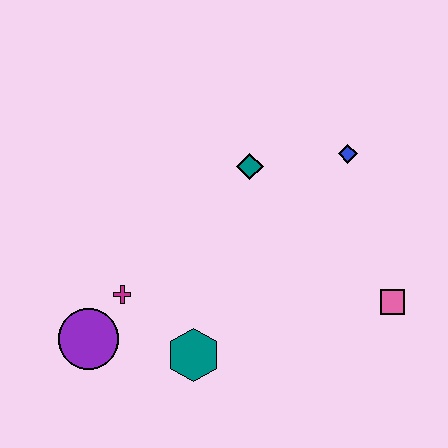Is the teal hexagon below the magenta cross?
Yes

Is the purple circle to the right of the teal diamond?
No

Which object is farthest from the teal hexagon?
The blue diamond is farthest from the teal hexagon.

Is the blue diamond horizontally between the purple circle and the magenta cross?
No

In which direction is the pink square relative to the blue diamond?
The pink square is below the blue diamond.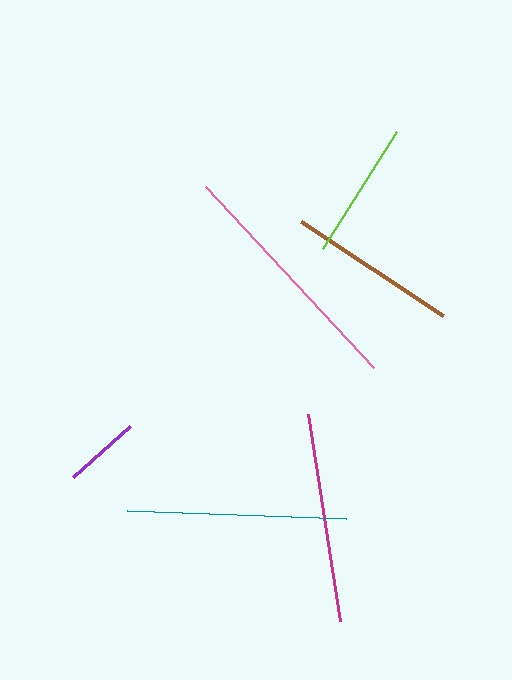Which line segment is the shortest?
The purple line is the shortest at approximately 77 pixels.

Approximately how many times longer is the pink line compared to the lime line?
The pink line is approximately 1.8 times the length of the lime line.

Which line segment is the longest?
The pink line is the longest at approximately 247 pixels.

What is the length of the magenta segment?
The magenta segment is approximately 210 pixels long.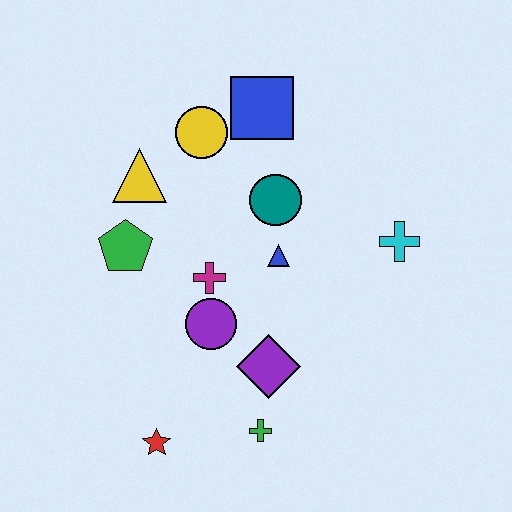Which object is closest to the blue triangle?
The teal circle is closest to the blue triangle.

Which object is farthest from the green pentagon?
The cyan cross is farthest from the green pentagon.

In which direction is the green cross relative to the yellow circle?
The green cross is below the yellow circle.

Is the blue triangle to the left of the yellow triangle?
No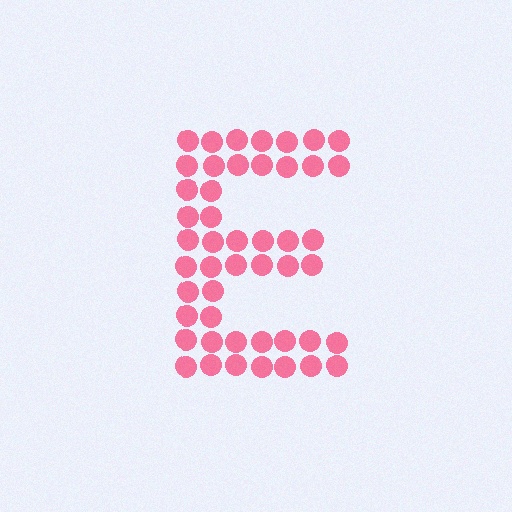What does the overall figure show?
The overall figure shows the letter E.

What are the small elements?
The small elements are circles.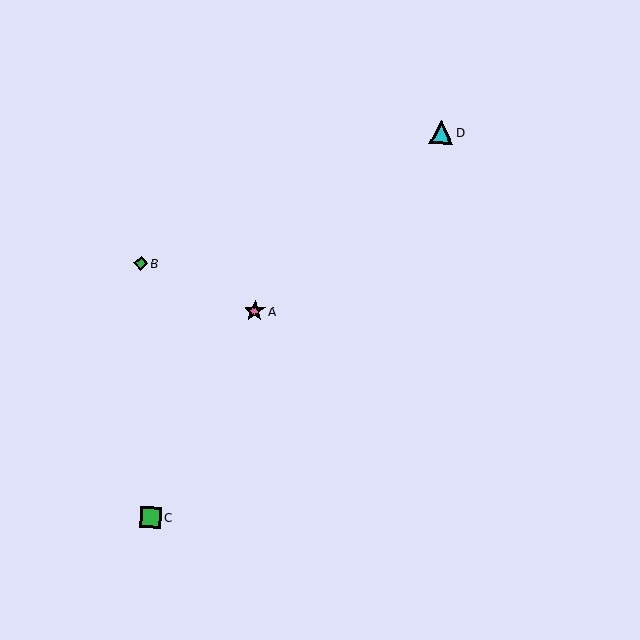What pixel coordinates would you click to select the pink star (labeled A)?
Click at (254, 311) to select the pink star A.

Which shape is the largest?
The cyan triangle (labeled D) is the largest.